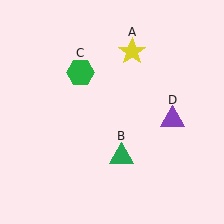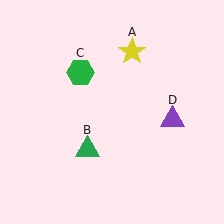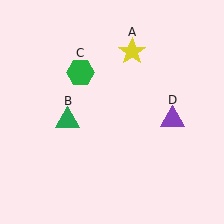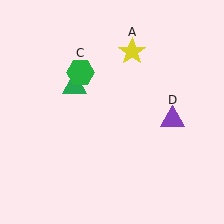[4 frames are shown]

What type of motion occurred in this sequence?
The green triangle (object B) rotated clockwise around the center of the scene.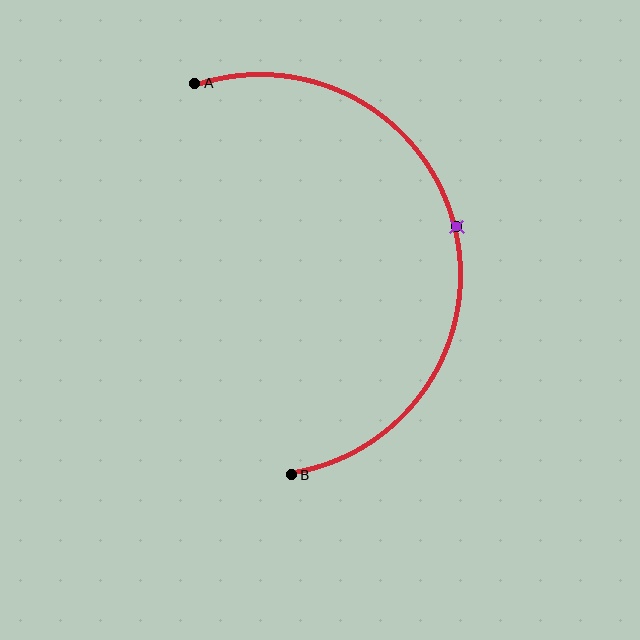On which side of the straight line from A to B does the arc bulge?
The arc bulges to the right of the straight line connecting A and B.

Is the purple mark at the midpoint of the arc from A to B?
Yes. The purple mark lies on the arc at equal arc-length from both A and B — it is the arc midpoint.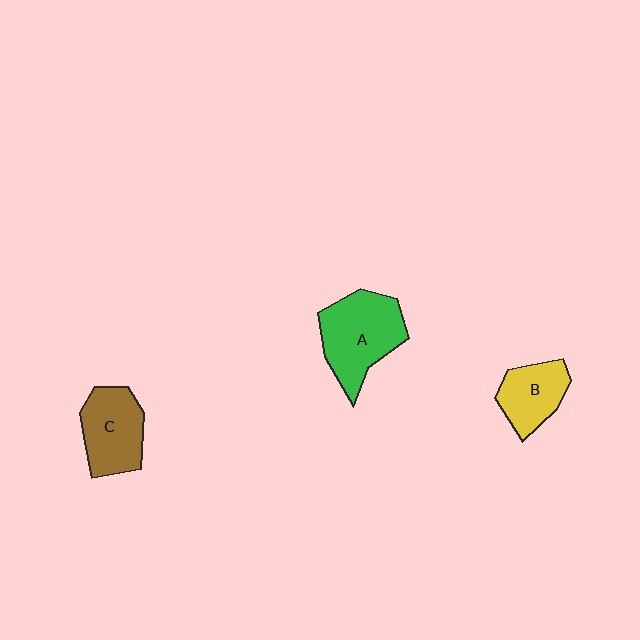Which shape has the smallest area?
Shape B (yellow).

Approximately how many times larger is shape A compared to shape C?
Approximately 1.3 times.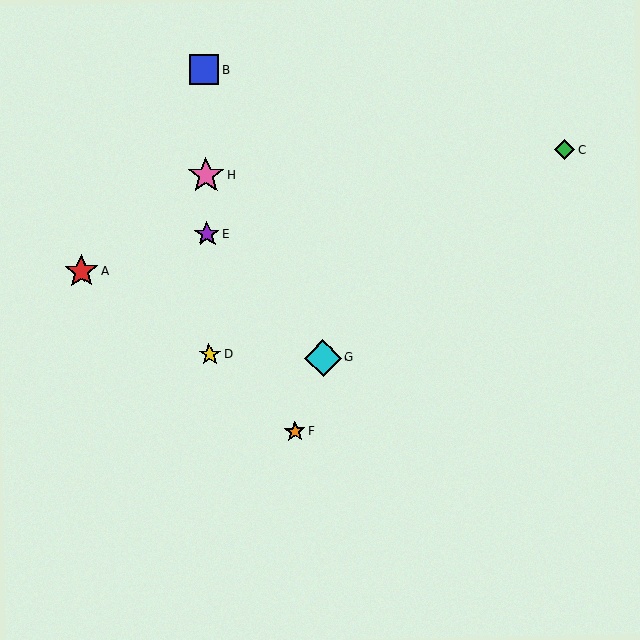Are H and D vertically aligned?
Yes, both are at x≈206.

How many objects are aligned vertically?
4 objects (B, D, E, H) are aligned vertically.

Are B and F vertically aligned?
No, B is at x≈204 and F is at x≈295.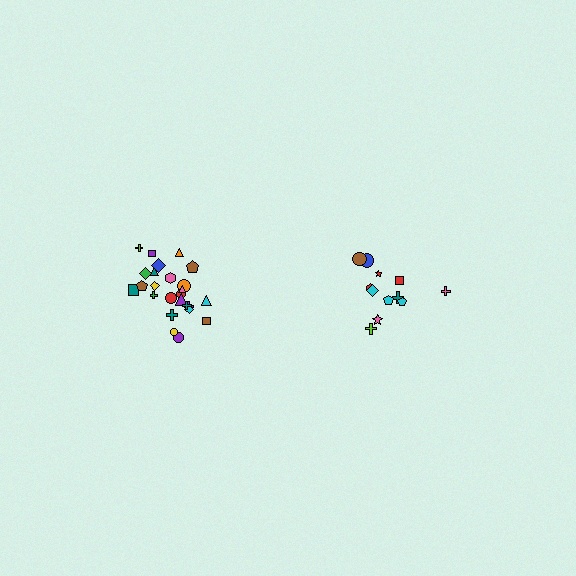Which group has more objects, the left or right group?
The left group.